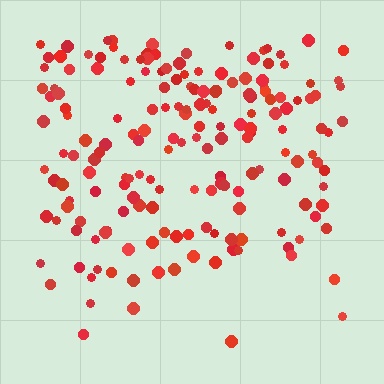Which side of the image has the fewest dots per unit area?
The bottom.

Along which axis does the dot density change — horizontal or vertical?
Vertical.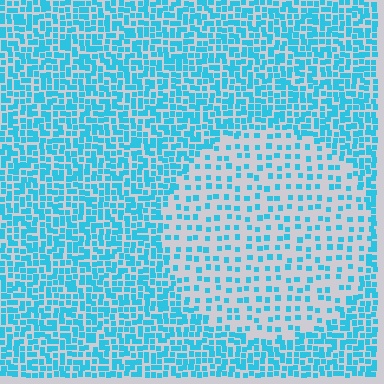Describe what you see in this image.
The image contains small cyan elements arranged at two different densities. A circle-shaped region is visible where the elements are less densely packed than the surrounding area.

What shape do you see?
I see a circle.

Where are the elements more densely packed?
The elements are more densely packed outside the circle boundary.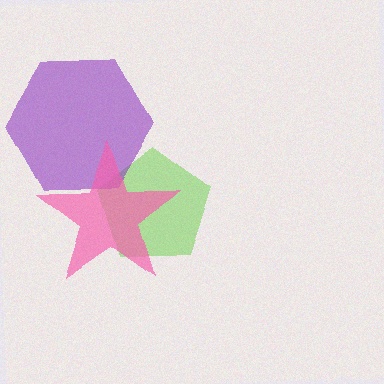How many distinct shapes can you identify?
There are 3 distinct shapes: a lime pentagon, a purple hexagon, a pink star.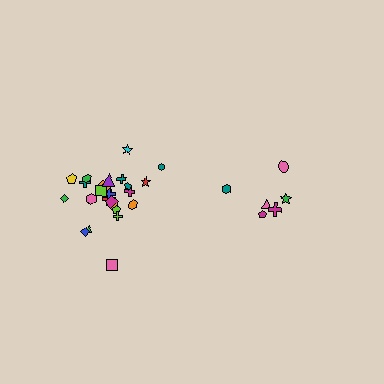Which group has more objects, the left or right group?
The left group.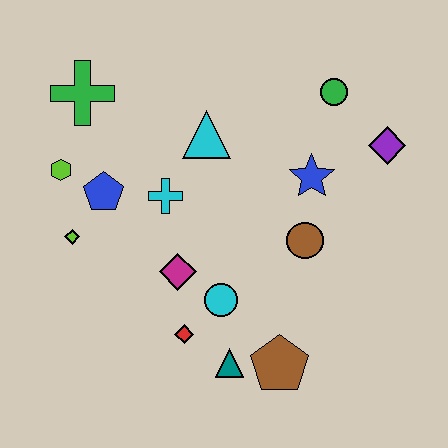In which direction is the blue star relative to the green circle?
The blue star is below the green circle.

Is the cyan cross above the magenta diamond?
Yes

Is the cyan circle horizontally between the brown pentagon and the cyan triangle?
Yes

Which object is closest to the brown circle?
The blue star is closest to the brown circle.